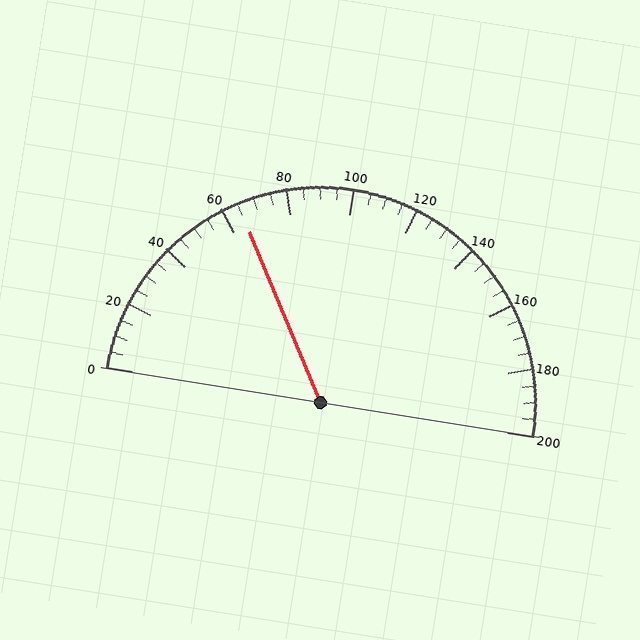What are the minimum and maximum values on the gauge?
The gauge ranges from 0 to 200.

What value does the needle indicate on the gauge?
The needle indicates approximately 65.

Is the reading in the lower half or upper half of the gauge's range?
The reading is in the lower half of the range (0 to 200).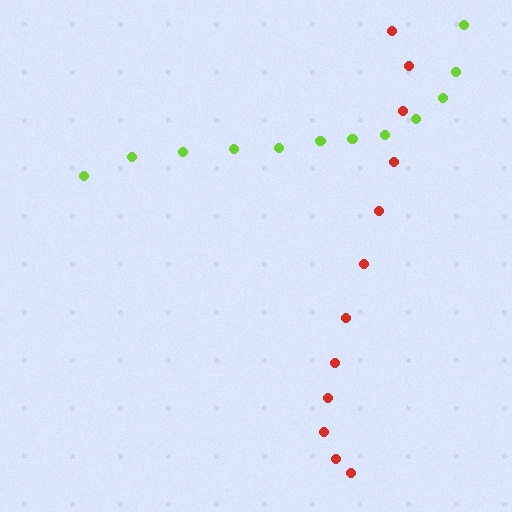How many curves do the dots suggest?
There are 2 distinct paths.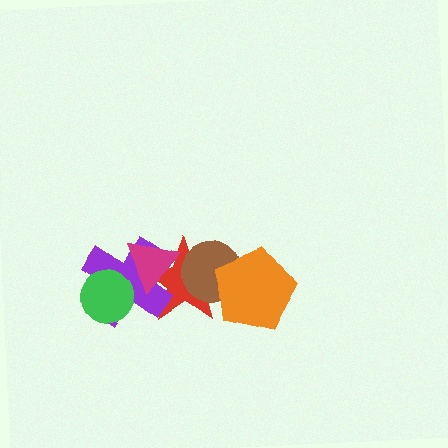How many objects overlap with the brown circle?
2 objects overlap with the brown circle.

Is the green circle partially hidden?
No, no other shape covers it.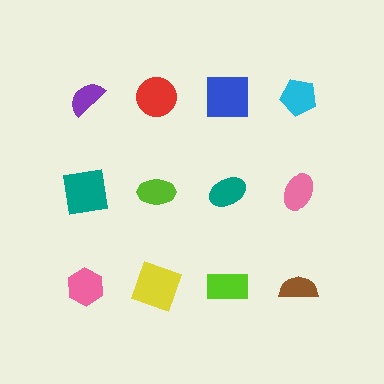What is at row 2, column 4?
A pink ellipse.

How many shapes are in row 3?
4 shapes.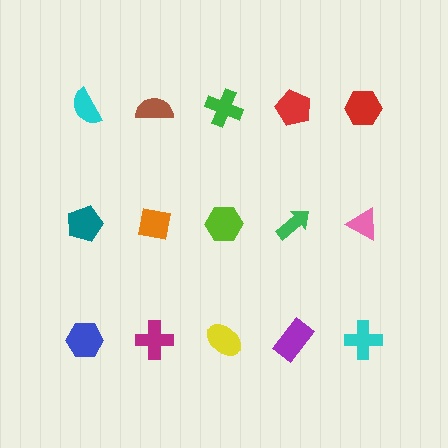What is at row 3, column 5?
A cyan cross.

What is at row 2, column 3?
A lime hexagon.